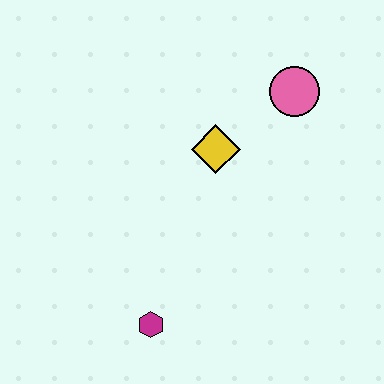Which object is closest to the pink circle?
The yellow diamond is closest to the pink circle.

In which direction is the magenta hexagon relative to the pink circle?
The magenta hexagon is below the pink circle.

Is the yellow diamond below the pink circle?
Yes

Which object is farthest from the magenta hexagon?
The pink circle is farthest from the magenta hexagon.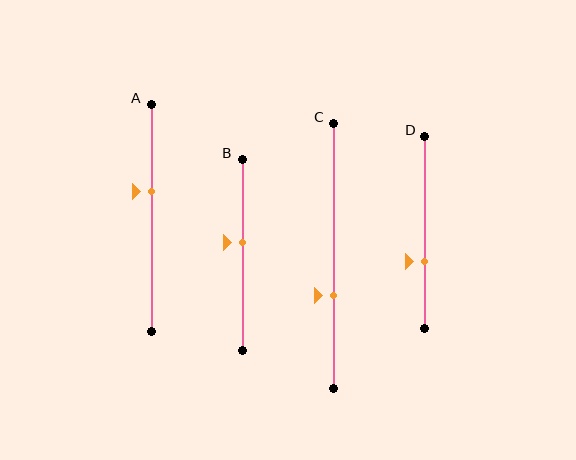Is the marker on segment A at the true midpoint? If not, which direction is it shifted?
No, the marker on segment A is shifted upward by about 12% of the segment length.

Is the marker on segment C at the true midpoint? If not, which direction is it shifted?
No, the marker on segment C is shifted downward by about 15% of the segment length.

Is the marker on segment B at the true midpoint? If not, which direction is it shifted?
No, the marker on segment B is shifted upward by about 7% of the segment length.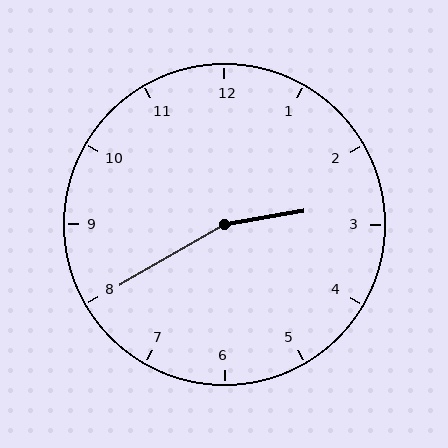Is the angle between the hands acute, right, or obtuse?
It is obtuse.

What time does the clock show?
2:40.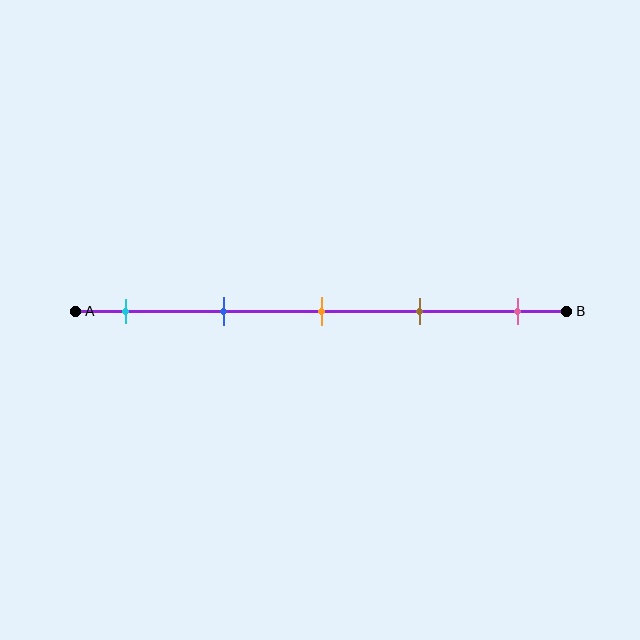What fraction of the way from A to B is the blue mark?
The blue mark is approximately 30% (0.3) of the way from A to B.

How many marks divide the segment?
There are 5 marks dividing the segment.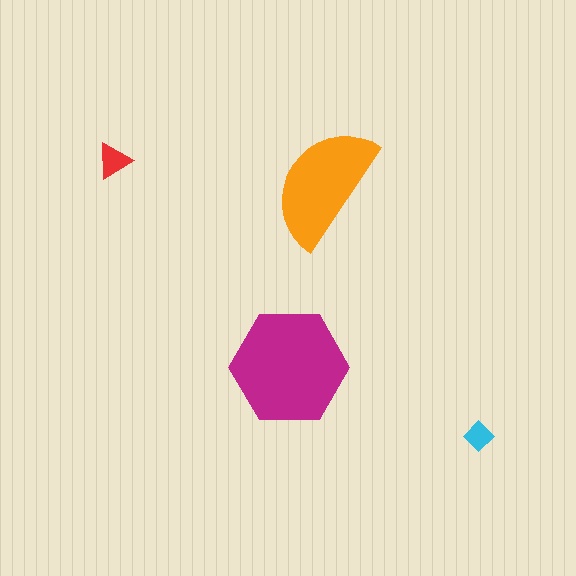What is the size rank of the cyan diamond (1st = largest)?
4th.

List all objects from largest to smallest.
The magenta hexagon, the orange semicircle, the red triangle, the cyan diamond.